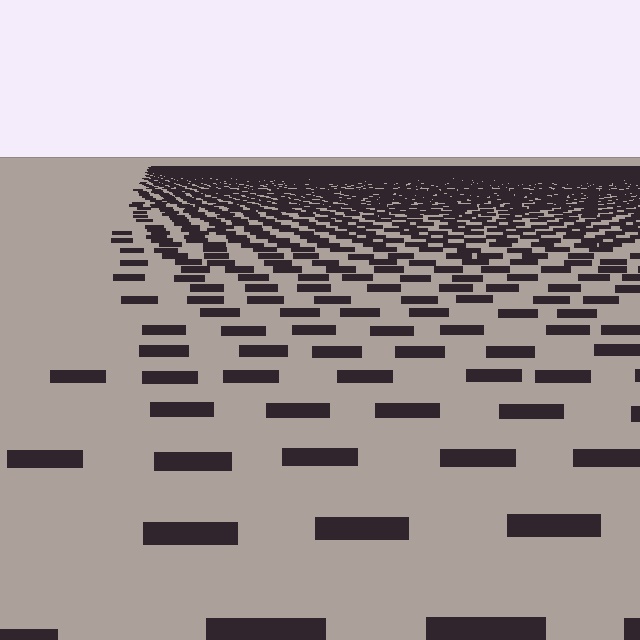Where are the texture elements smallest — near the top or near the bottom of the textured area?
Near the top.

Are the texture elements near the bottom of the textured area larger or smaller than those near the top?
Larger. Near the bottom, elements are closer to the viewer and appear at a bigger on-screen size.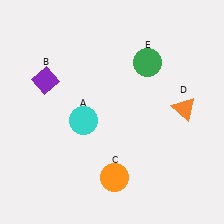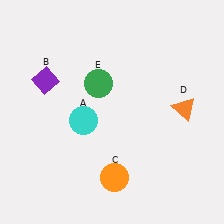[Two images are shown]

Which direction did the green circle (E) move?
The green circle (E) moved left.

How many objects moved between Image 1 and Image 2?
1 object moved between the two images.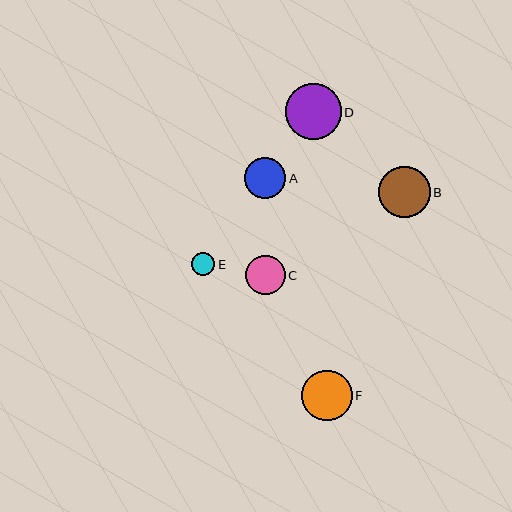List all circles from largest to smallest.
From largest to smallest: D, B, F, A, C, E.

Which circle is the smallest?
Circle E is the smallest with a size of approximately 23 pixels.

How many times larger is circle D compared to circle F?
Circle D is approximately 1.1 times the size of circle F.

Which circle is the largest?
Circle D is the largest with a size of approximately 56 pixels.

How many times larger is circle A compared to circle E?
Circle A is approximately 1.7 times the size of circle E.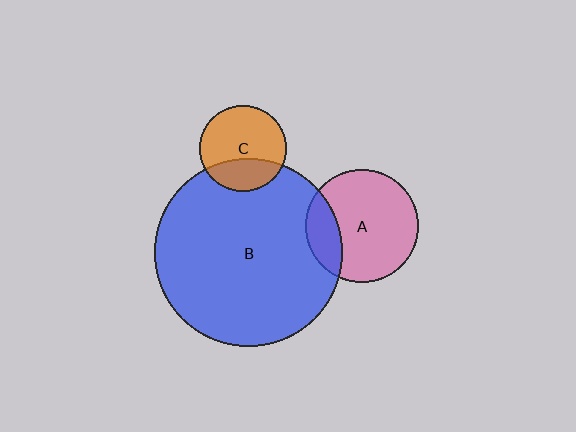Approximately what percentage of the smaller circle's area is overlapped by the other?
Approximately 30%.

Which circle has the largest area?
Circle B (blue).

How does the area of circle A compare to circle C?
Approximately 1.7 times.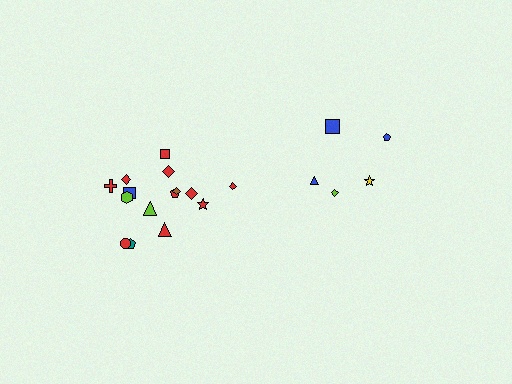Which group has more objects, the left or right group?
The left group.